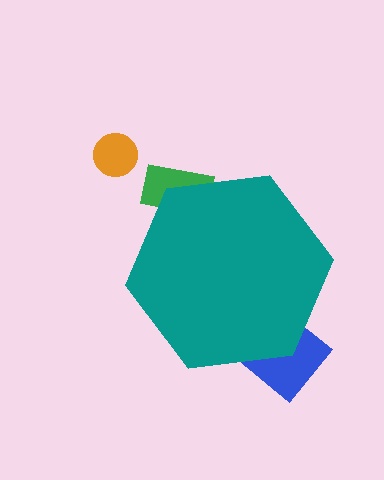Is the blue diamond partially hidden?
Yes, the blue diamond is partially hidden behind the teal hexagon.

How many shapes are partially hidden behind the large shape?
2 shapes are partially hidden.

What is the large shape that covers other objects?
A teal hexagon.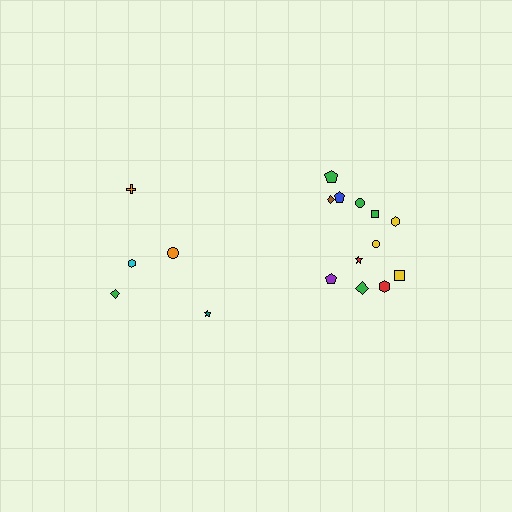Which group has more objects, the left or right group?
The right group.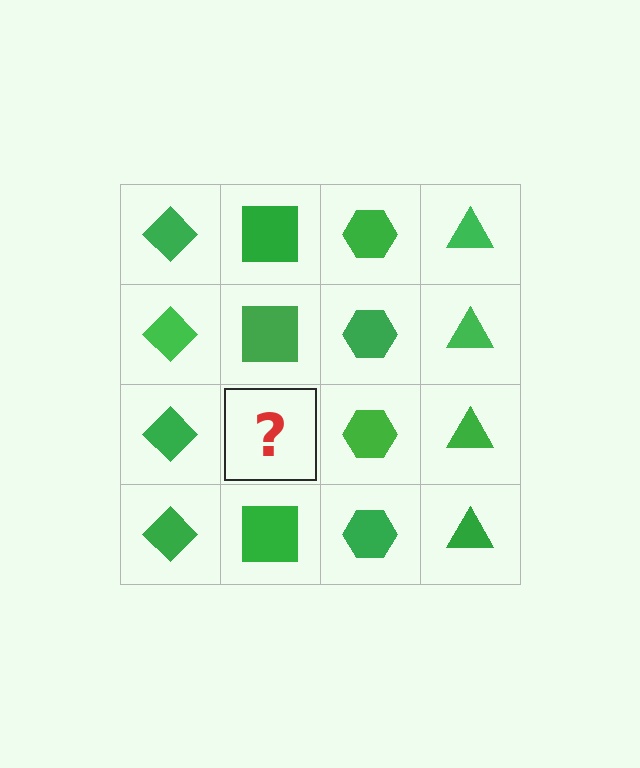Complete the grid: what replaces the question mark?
The question mark should be replaced with a green square.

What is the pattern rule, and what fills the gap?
The rule is that each column has a consistent shape. The gap should be filled with a green square.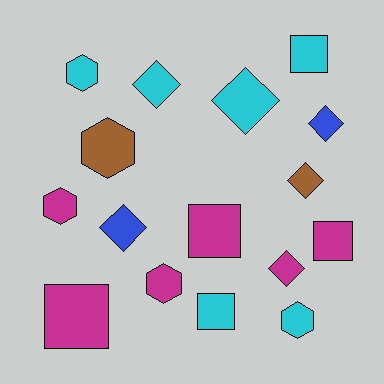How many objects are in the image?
There are 16 objects.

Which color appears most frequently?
Magenta, with 6 objects.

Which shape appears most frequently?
Diamond, with 6 objects.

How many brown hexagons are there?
There is 1 brown hexagon.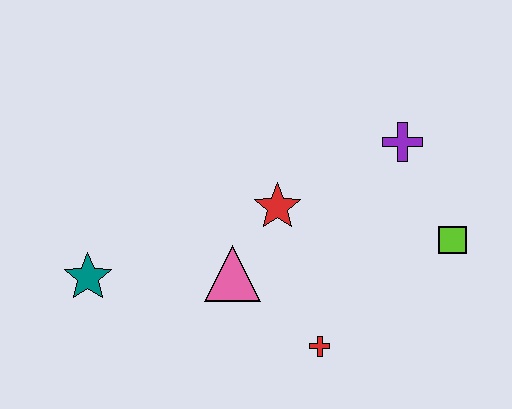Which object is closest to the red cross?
The pink triangle is closest to the red cross.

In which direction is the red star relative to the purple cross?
The red star is to the left of the purple cross.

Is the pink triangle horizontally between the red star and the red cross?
No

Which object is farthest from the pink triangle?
The lime square is farthest from the pink triangle.